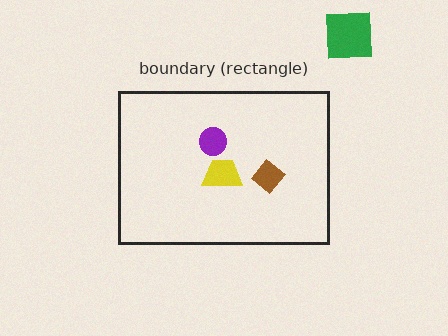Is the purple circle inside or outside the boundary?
Inside.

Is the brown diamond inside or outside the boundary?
Inside.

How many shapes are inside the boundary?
3 inside, 1 outside.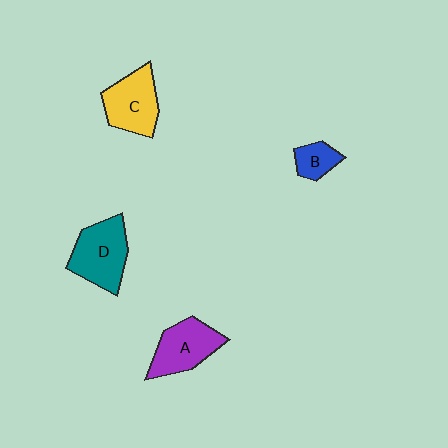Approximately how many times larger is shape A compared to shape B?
Approximately 2.1 times.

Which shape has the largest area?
Shape D (teal).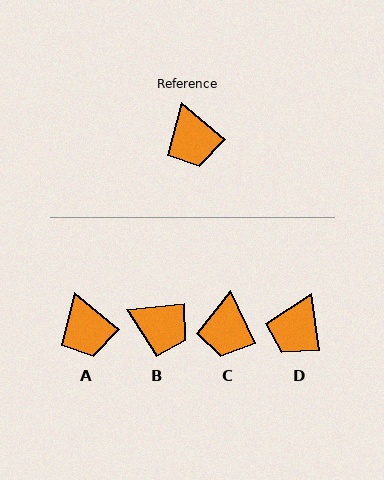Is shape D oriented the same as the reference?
No, it is off by about 43 degrees.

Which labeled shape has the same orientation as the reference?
A.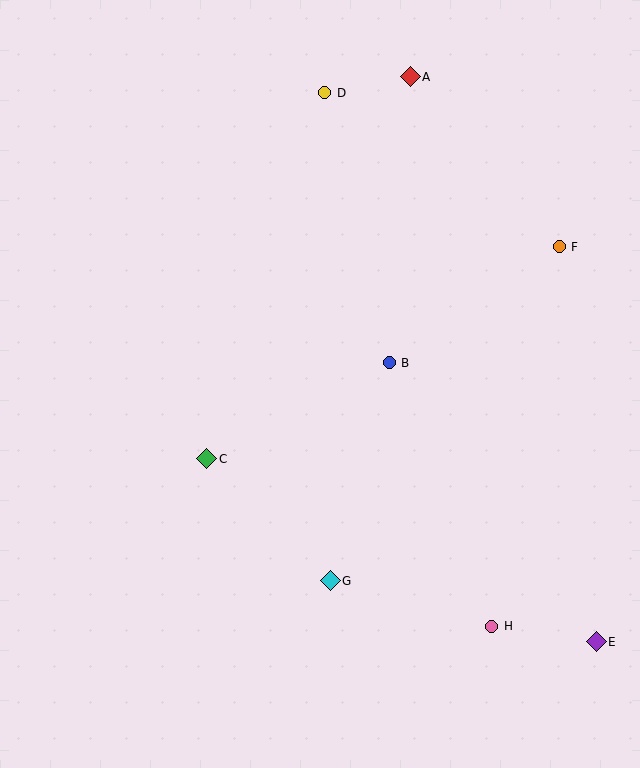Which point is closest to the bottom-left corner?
Point C is closest to the bottom-left corner.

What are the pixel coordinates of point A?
Point A is at (410, 77).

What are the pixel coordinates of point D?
Point D is at (325, 93).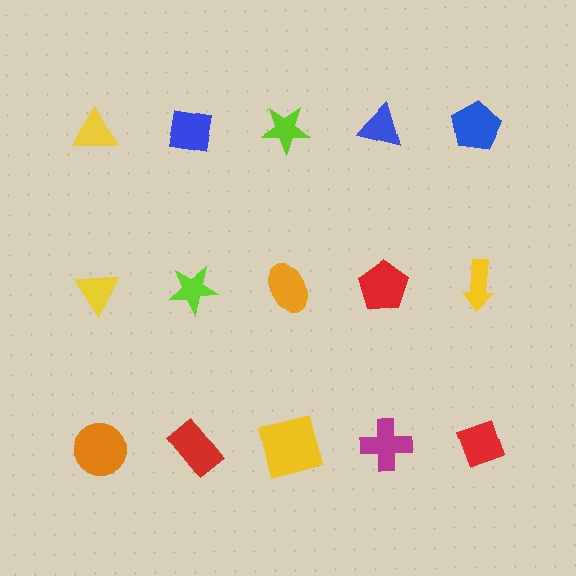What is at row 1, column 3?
A lime star.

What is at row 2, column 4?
A red pentagon.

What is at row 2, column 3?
An orange ellipse.